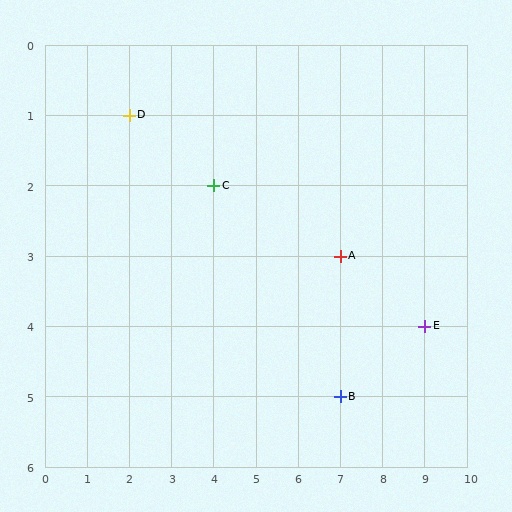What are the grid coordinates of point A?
Point A is at grid coordinates (7, 3).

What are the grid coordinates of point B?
Point B is at grid coordinates (7, 5).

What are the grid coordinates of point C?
Point C is at grid coordinates (4, 2).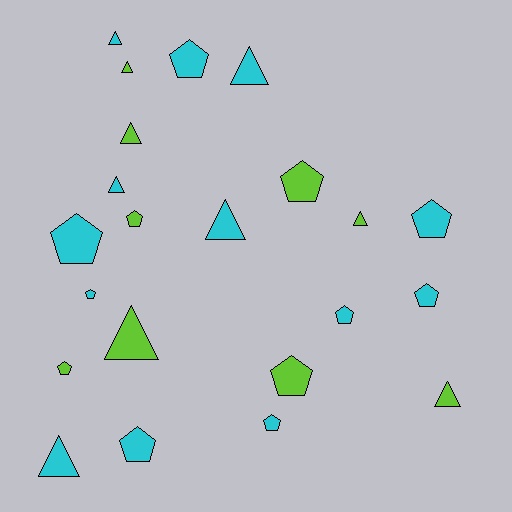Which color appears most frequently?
Cyan, with 13 objects.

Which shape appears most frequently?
Pentagon, with 12 objects.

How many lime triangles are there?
There are 5 lime triangles.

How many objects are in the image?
There are 22 objects.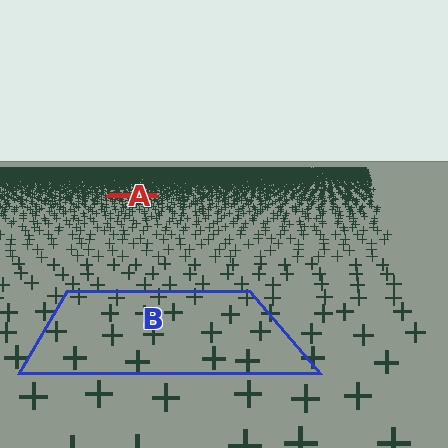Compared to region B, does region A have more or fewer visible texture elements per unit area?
Region A has more texture elements per unit area — they are packed more densely because it is farther away.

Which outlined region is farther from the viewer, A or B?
Region A is farther from the viewer — the texture elements inside it appear smaller and more densely packed.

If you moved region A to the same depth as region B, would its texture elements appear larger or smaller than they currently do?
They would appear larger. At a closer depth, the same texture elements are projected at a bigger on-screen size.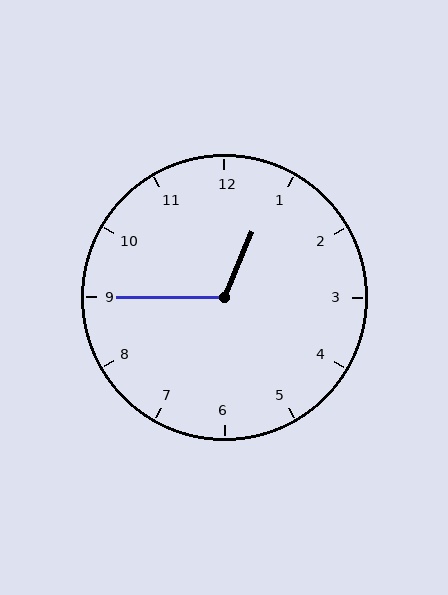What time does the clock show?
12:45.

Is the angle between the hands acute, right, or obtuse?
It is obtuse.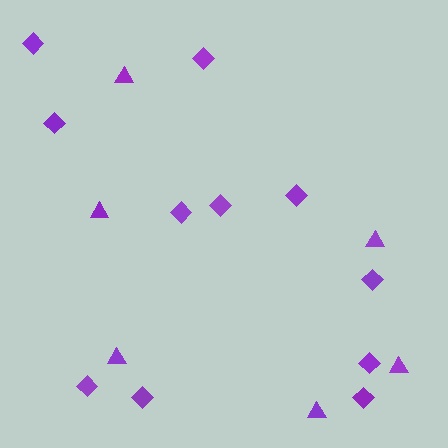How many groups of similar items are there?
There are 2 groups: one group of diamonds (11) and one group of triangles (6).